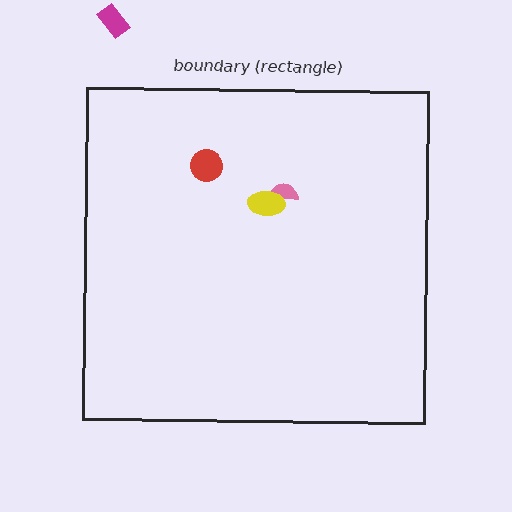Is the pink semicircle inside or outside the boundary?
Inside.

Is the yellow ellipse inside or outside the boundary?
Inside.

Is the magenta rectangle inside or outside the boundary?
Outside.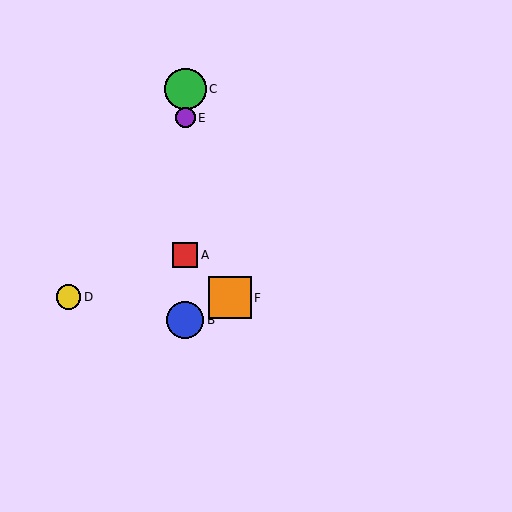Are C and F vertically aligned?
No, C is at x≈185 and F is at x≈230.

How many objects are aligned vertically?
4 objects (A, B, C, E) are aligned vertically.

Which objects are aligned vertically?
Objects A, B, C, E are aligned vertically.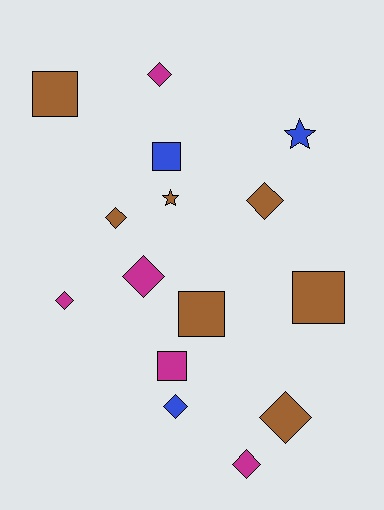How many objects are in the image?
There are 15 objects.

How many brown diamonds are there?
There are 3 brown diamonds.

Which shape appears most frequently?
Diamond, with 8 objects.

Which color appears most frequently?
Brown, with 7 objects.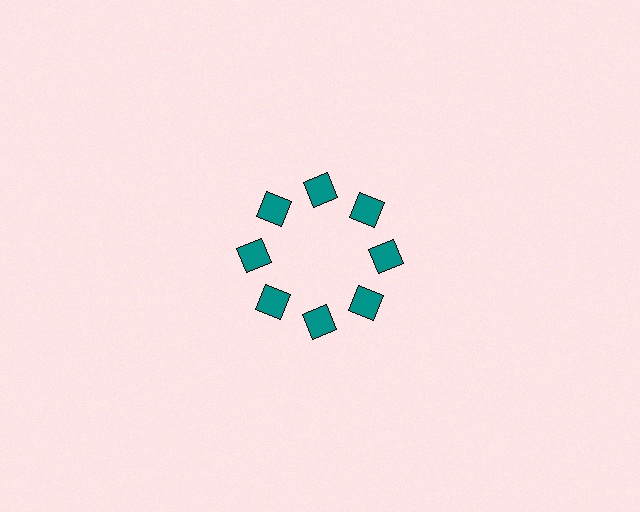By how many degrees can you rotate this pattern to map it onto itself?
The pattern maps onto itself every 45 degrees of rotation.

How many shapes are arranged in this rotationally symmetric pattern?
There are 8 shapes, arranged in 8 groups of 1.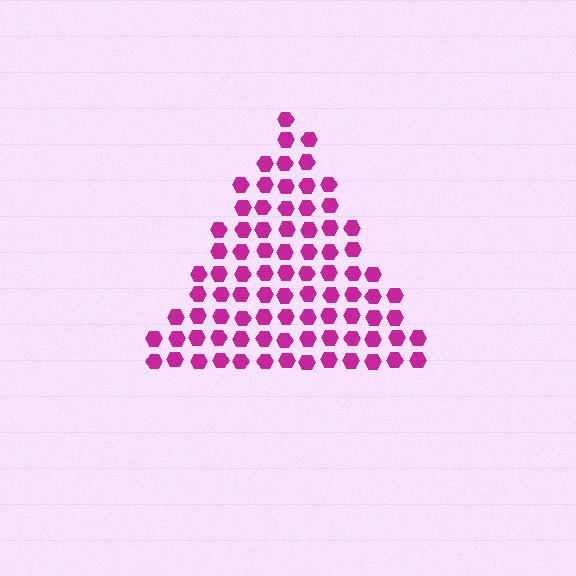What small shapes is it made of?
It is made of small hexagons.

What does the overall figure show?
The overall figure shows a triangle.